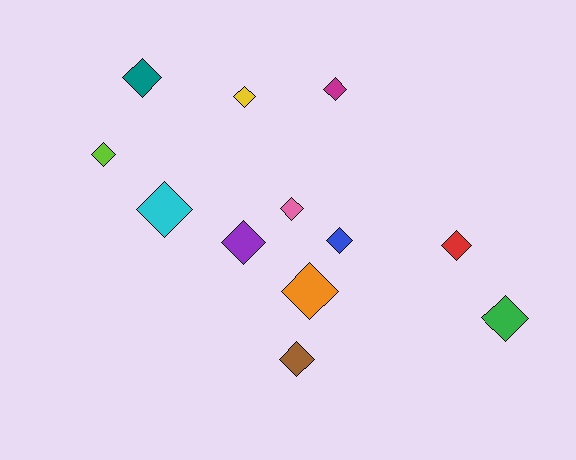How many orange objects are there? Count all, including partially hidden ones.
There is 1 orange object.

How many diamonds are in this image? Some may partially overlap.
There are 12 diamonds.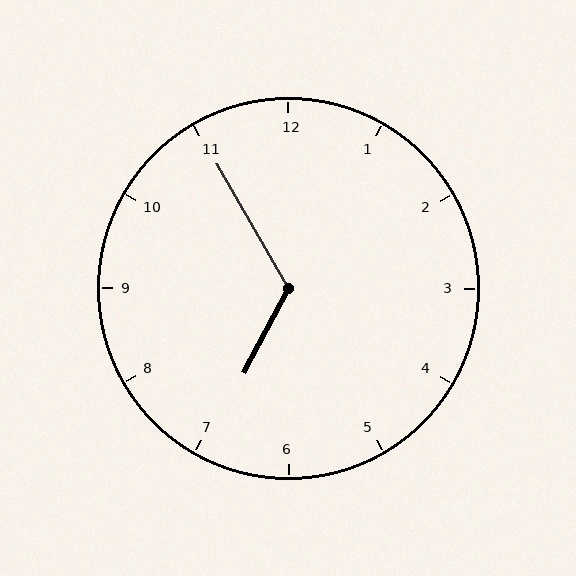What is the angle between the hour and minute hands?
Approximately 122 degrees.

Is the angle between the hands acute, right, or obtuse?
It is obtuse.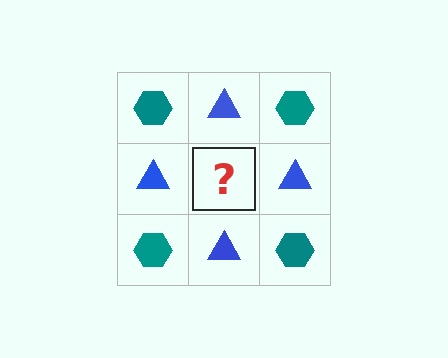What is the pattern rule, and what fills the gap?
The rule is that it alternates teal hexagon and blue triangle in a checkerboard pattern. The gap should be filled with a teal hexagon.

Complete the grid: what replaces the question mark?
The question mark should be replaced with a teal hexagon.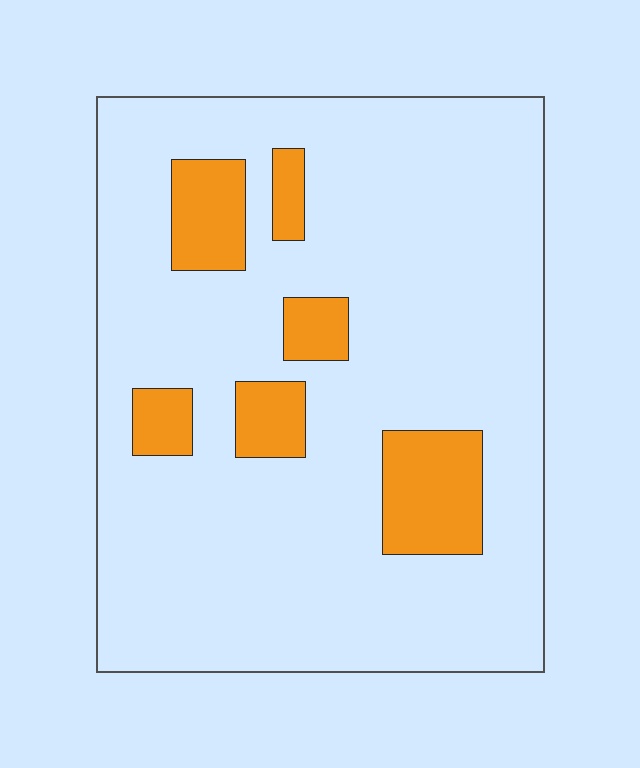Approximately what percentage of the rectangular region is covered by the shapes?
Approximately 15%.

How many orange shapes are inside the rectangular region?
6.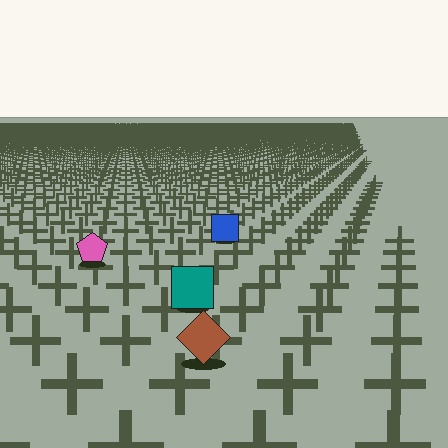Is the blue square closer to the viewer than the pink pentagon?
No. The pink pentagon is closer — you can tell from the texture gradient: the ground texture is coarser near it.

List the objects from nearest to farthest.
From nearest to farthest: the brown diamond, the teal square, the pink pentagon, the blue square.